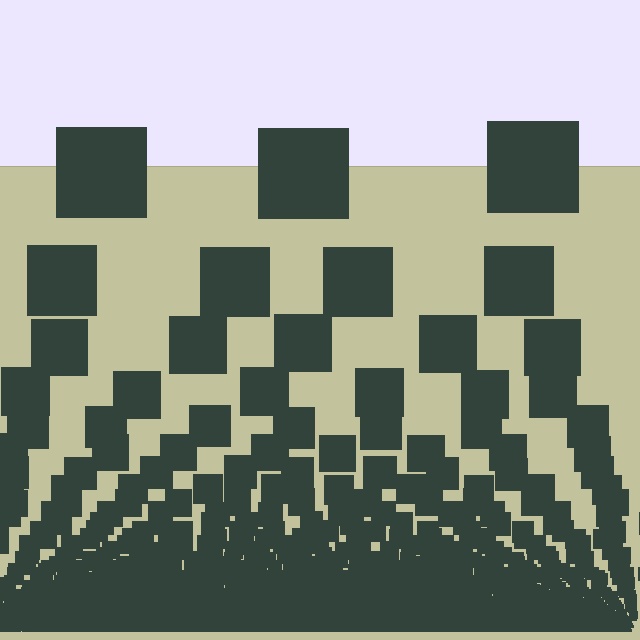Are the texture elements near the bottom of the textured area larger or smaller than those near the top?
Smaller. The gradient is inverted — elements near the bottom are smaller and denser.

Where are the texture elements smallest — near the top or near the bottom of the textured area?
Near the bottom.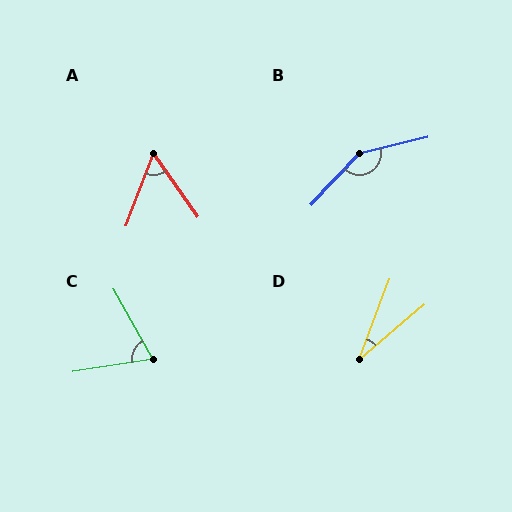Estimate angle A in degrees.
Approximately 56 degrees.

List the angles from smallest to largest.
D (29°), A (56°), C (70°), B (147°).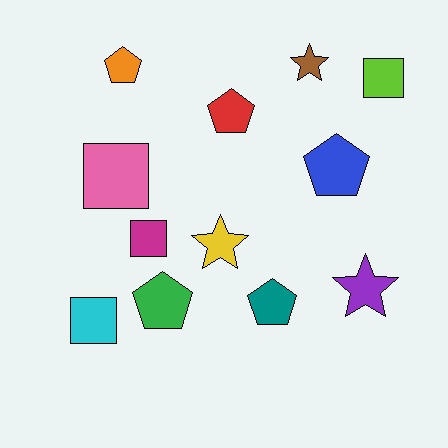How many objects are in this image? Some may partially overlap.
There are 12 objects.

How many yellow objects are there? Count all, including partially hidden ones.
There is 1 yellow object.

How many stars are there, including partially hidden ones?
There are 3 stars.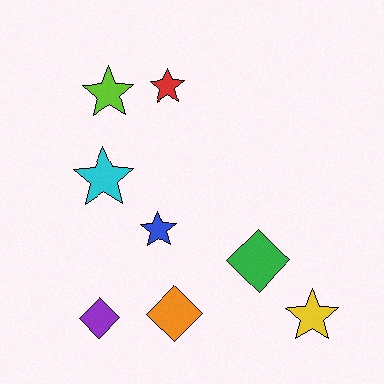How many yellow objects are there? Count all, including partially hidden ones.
There is 1 yellow object.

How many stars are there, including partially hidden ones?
There are 5 stars.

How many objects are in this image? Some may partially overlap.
There are 8 objects.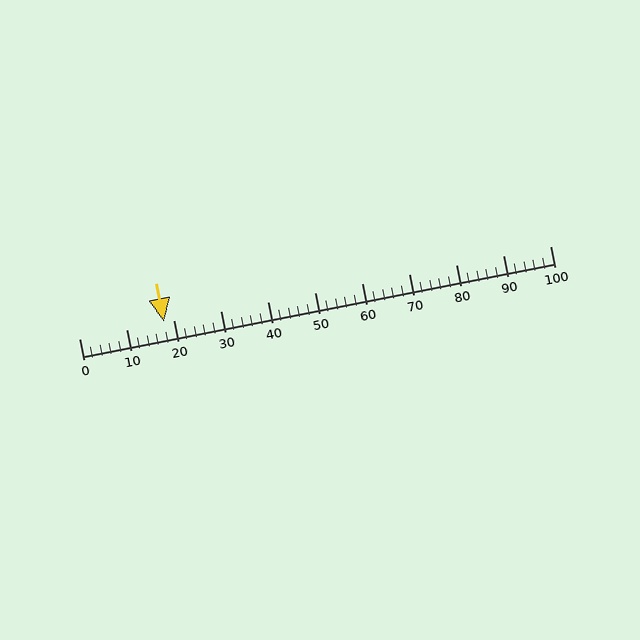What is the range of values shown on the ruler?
The ruler shows values from 0 to 100.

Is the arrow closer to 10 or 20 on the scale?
The arrow is closer to 20.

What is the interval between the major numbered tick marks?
The major tick marks are spaced 10 units apart.